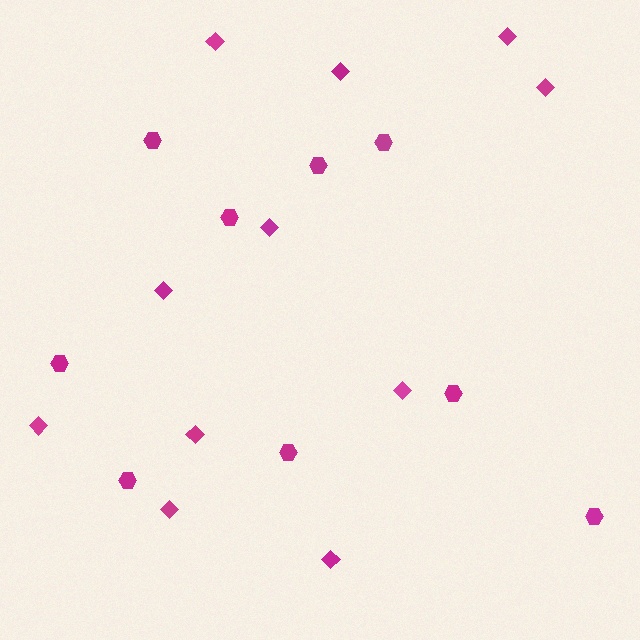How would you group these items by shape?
There are 2 groups: one group of hexagons (9) and one group of diamonds (11).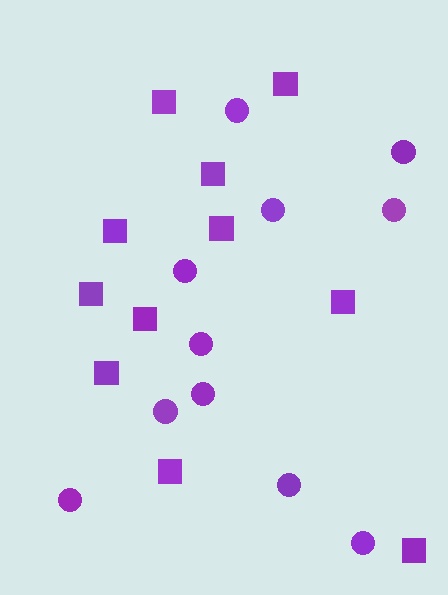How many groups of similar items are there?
There are 2 groups: one group of circles (11) and one group of squares (11).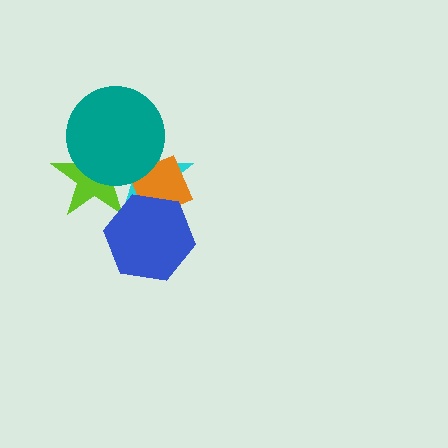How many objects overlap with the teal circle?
3 objects overlap with the teal circle.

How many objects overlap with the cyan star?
4 objects overlap with the cyan star.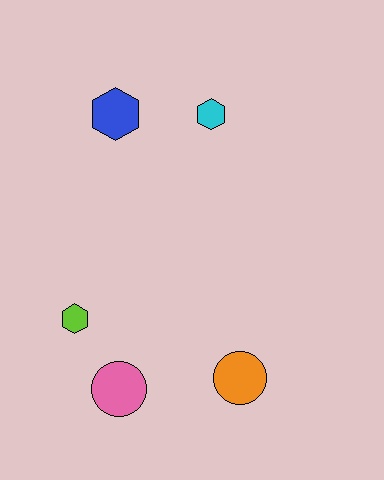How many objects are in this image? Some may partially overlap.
There are 5 objects.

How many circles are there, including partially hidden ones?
There are 2 circles.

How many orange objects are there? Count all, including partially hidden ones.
There is 1 orange object.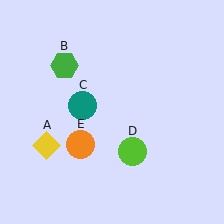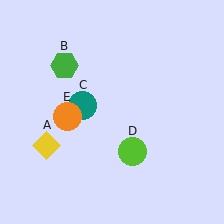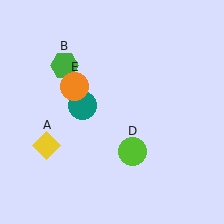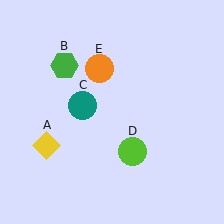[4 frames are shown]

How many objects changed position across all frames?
1 object changed position: orange circle (object E).